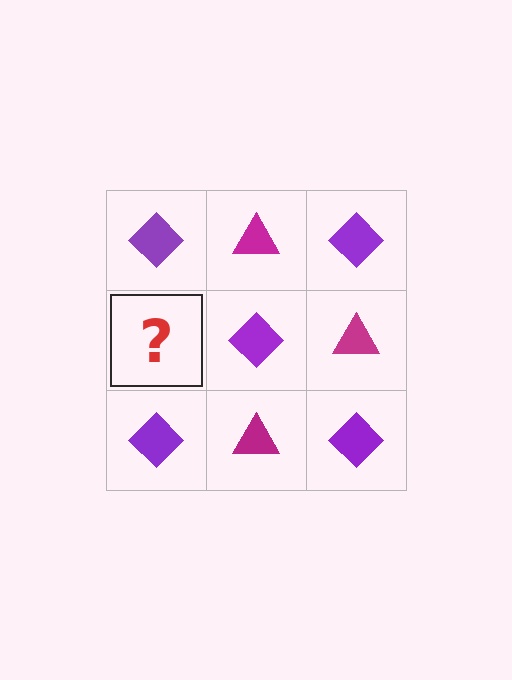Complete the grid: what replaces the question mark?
The question mark should be replaced with a magenta triangle.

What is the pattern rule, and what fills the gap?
The rule is that it alternates purple diamond and magenta triangle in a checkerboard pattern. The gap should be filled with a magenta triangle.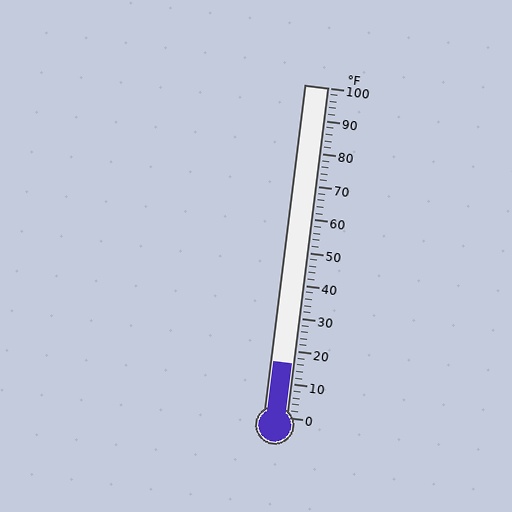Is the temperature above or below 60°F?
The temperature is below 60°F.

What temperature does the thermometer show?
The thermometer shows approximately 16°F.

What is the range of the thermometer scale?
The thermometer scale ranges from 0°F to 100°F.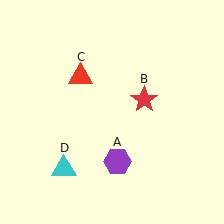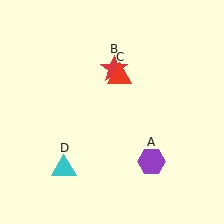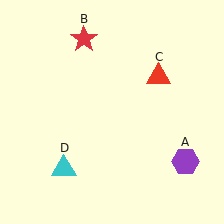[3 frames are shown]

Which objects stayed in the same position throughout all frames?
Cyan triangle (object D) remained stationary.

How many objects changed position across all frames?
3 objects changed position: purple hexagon (object A), red star (object B), red triangle (object C).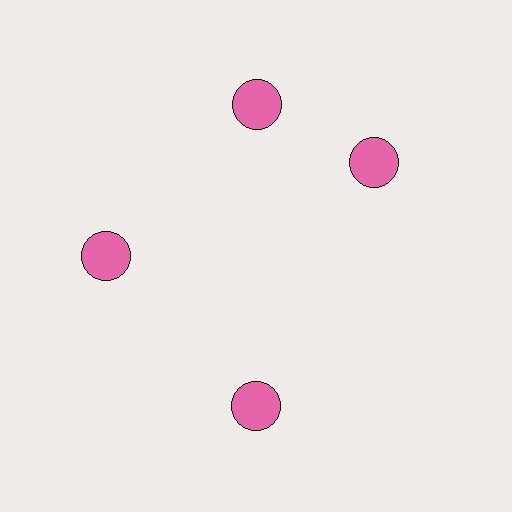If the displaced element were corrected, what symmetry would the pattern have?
It would have 4-fold rotational symmetry — the pattern would map onto itself every 90 degrees.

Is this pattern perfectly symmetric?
No. The 4 pink circles are arranged in a ring, but one element near the 3 o'clock position is rotated out of alignment along the ring, breaking the 4-fold rotational symmetry.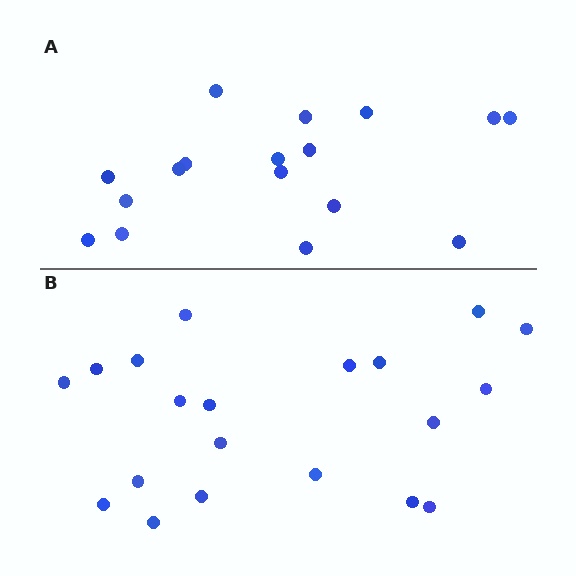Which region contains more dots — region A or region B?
Region B (the bottom region) has more dots.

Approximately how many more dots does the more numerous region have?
Region B has just a few more — roughly 2 or 3 more dots than region A.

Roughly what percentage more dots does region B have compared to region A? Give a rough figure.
About 20% more.